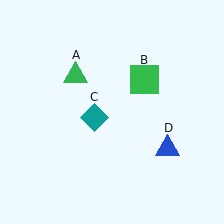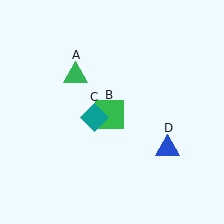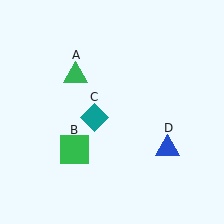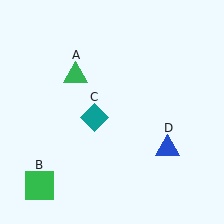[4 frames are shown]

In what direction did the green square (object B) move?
The green square (object B) moved down and to the left.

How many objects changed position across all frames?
1 object changed position: green square (object B).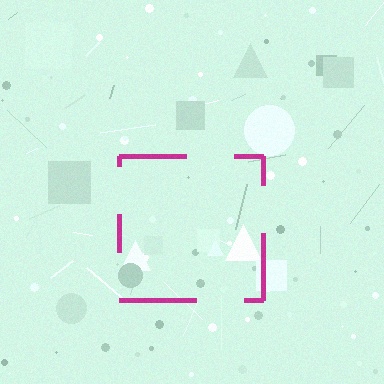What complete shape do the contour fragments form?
The contour fragments form a square.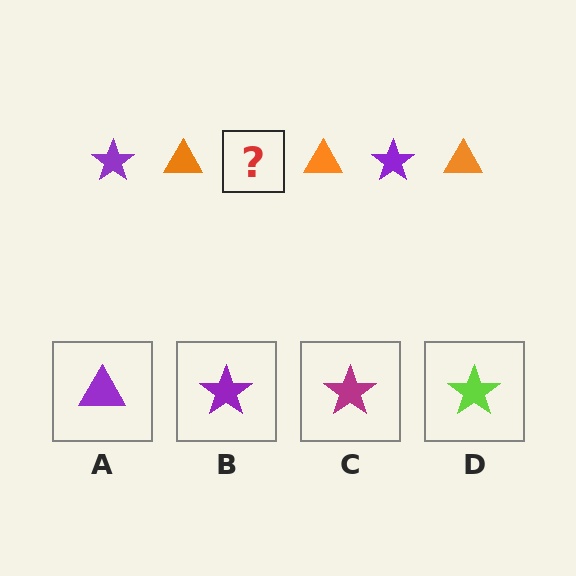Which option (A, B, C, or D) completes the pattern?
B.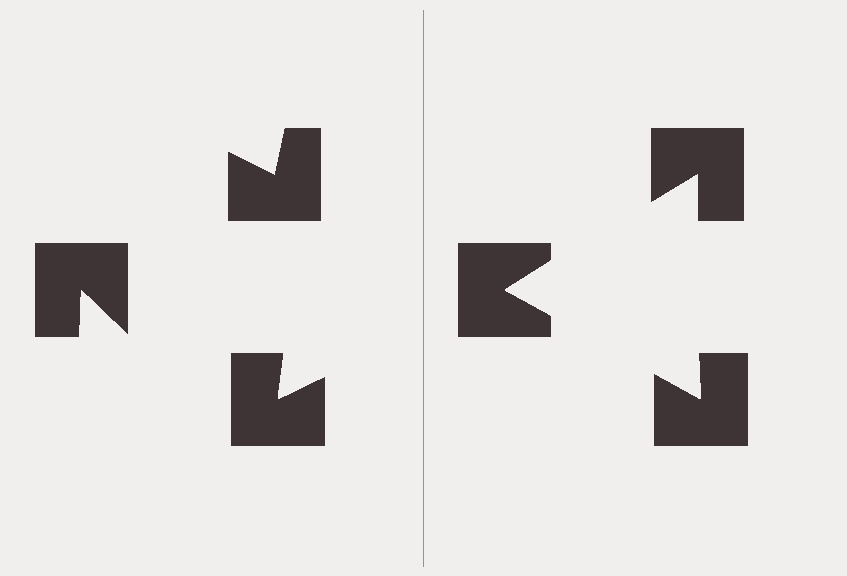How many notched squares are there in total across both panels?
6 — 3 on each side.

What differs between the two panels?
The notched squares are positioned identically on both sides; only the wedge orientations differ. On the right they align to a triangle; on the left they are misaligned.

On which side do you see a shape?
An illusory triangle appears on the right side. On the left side the wedge cuts are rotated, so no coherent shape forms.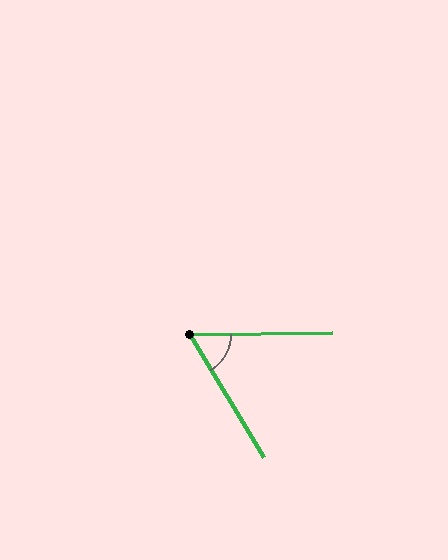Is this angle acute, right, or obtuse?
It is acute.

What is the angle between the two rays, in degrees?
Approximately 59 degrees.